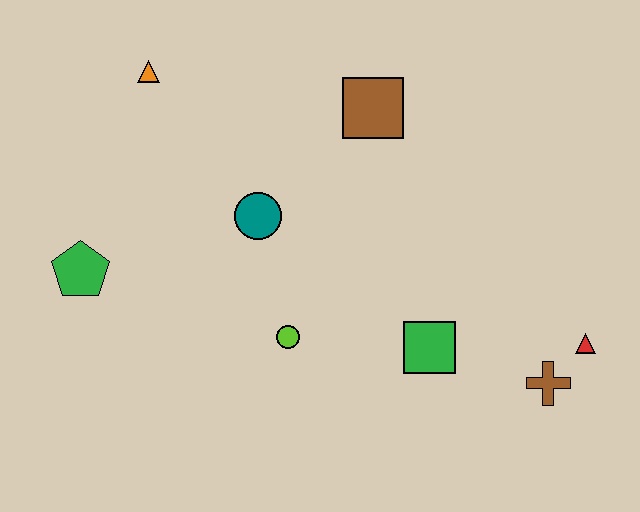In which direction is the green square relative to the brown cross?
The green square is to the left of the brown cross.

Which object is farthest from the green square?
The orange triangle is farthest from the green square.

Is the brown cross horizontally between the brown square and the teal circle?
No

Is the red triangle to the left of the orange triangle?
No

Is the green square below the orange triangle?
Yes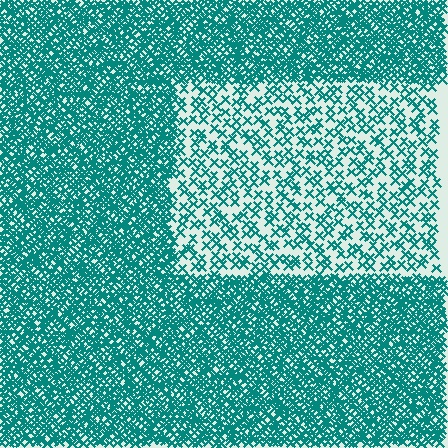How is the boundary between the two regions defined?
The boundary is defined by a change in element density (approximately 2.8x ratio). All elements are the same color, size, and shape.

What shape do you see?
I see a rectangle.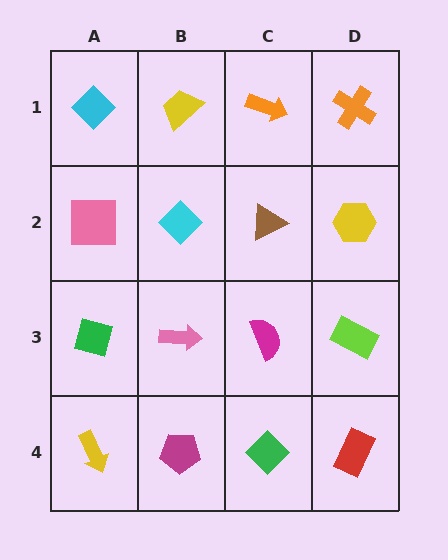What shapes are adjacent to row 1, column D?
A yellow hexagon (row 2, column D), an orange arrow (row 1, column C).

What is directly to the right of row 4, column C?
A red rectangle.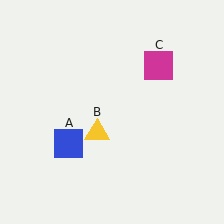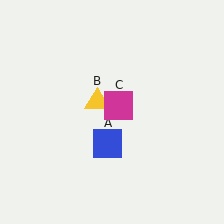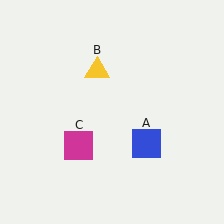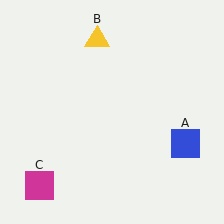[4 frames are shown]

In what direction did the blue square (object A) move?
The blue square (object A) moved right.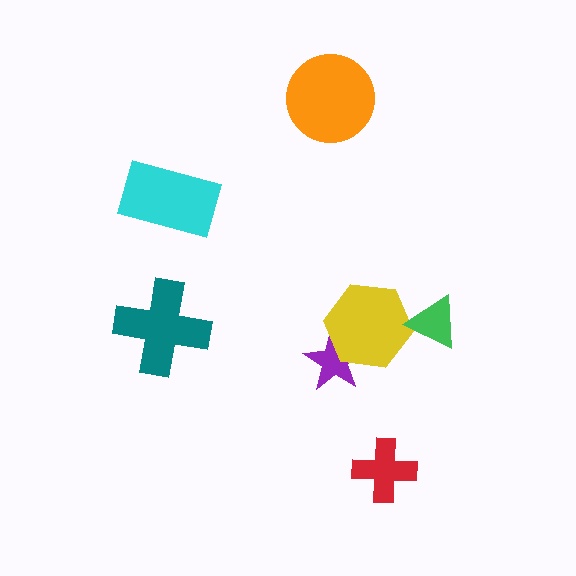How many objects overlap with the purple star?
1 object overlaps with the purple star.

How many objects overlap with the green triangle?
1 object overlaps with the green triangle.